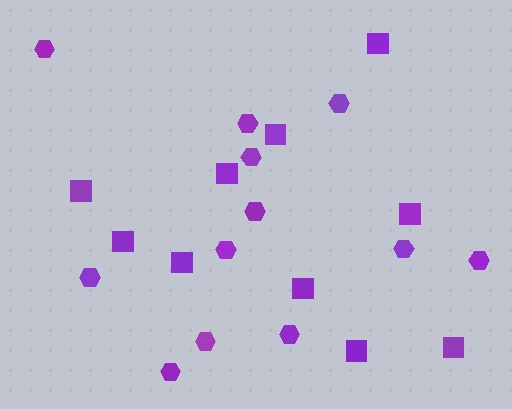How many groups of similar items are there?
There are 2 groups: one group of squares (10) and one group of hexagons (12).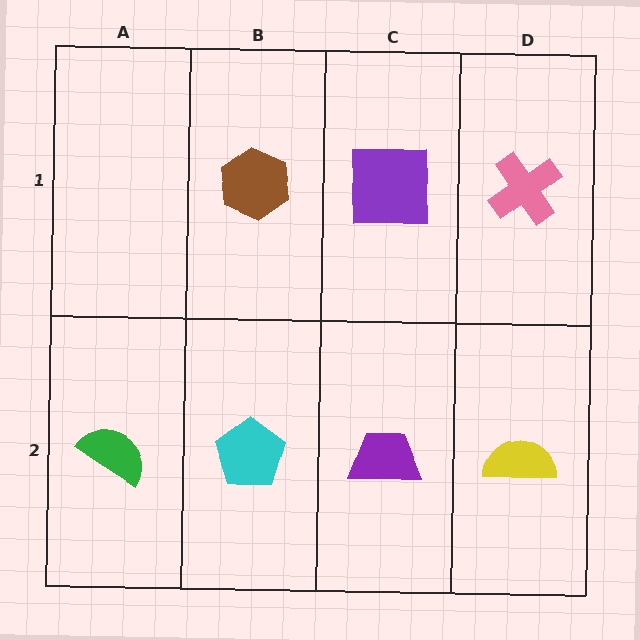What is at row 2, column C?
A purple trapezoid.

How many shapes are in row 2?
4 shapes.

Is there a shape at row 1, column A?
No, that cell is empty.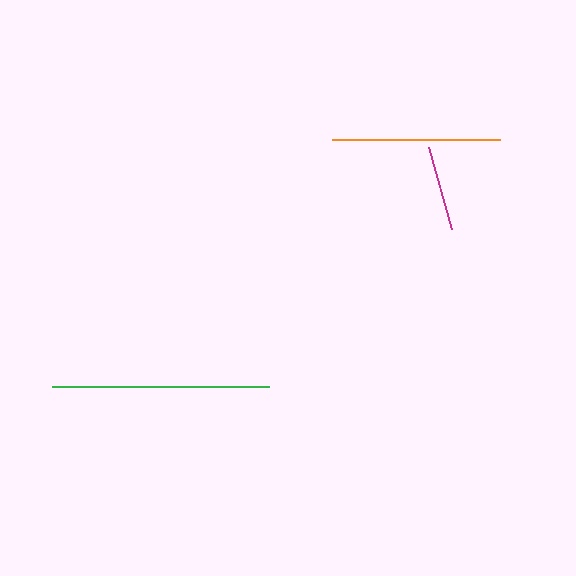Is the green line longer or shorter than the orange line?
The green line is longer than the orange line.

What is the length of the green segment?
The green segment is approximately 216 pixels long.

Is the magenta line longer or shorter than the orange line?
The orange line is longer than the magenta line.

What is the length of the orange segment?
The orange segment is approximately 168 pixels long.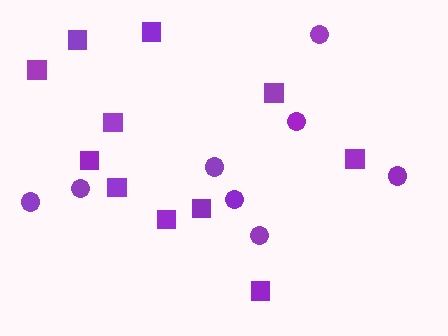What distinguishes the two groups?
There are 2 groups: one group of squares (11) and one group of circles (8).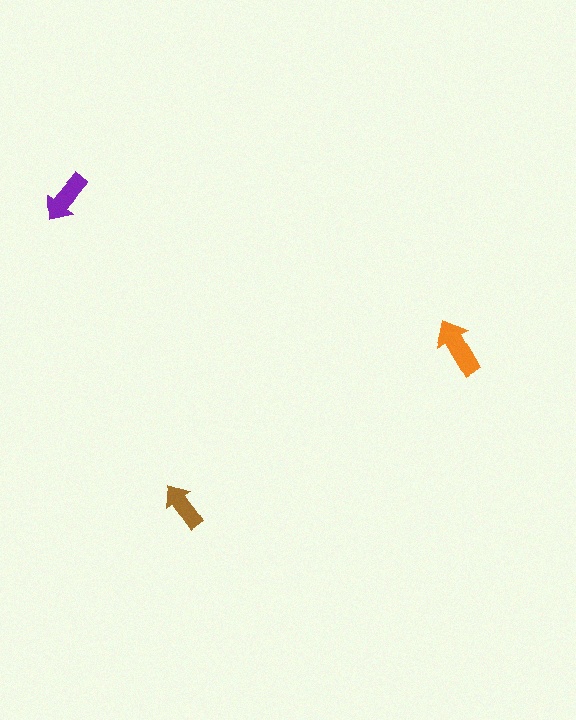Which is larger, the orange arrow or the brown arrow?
The orange one.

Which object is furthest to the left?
The purple arrow is leftmost.